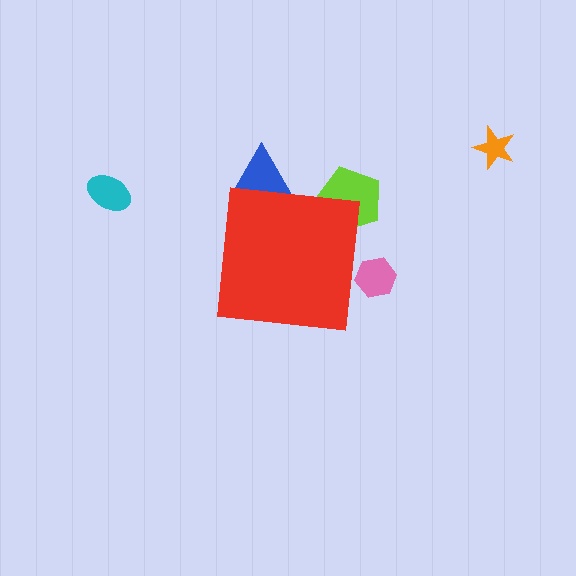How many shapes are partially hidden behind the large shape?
3 shapes are partially hidden.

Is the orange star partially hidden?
No, the orange star is fully visible.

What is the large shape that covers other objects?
A red square.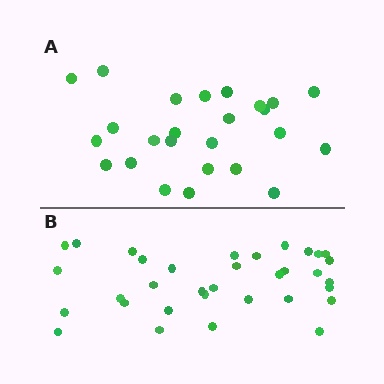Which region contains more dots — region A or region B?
Region B (the bottom region) has more dots.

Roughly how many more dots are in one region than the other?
Region B has roughly 8 or so more dots than region A.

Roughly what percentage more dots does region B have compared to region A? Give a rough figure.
About 35% more.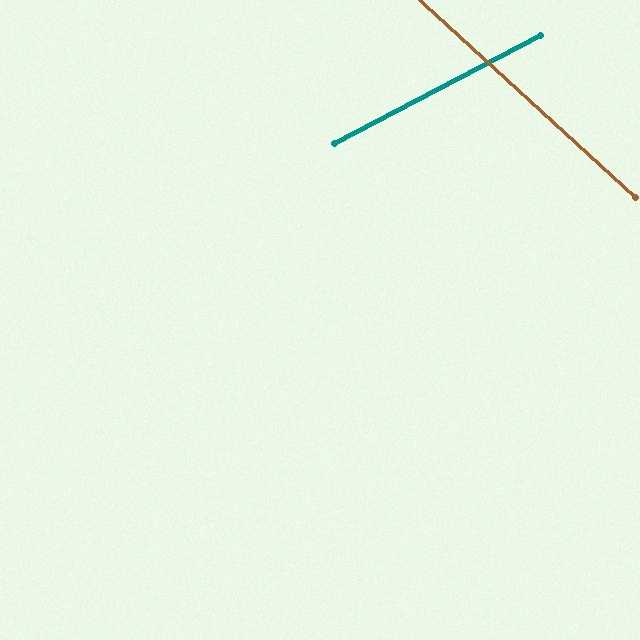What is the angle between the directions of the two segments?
Approximately 70 degrees.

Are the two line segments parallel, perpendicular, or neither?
Neither parallel nor perpendicular — they differ by about 70°.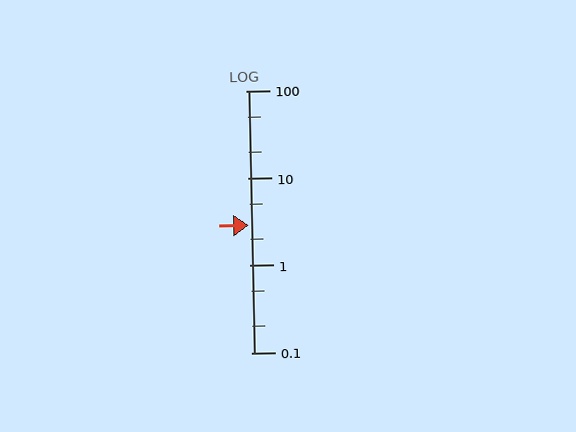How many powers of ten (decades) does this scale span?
The scale spans 3 decades, from 0.1 to 100.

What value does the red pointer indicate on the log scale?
The pointer indicates approximately 2.9.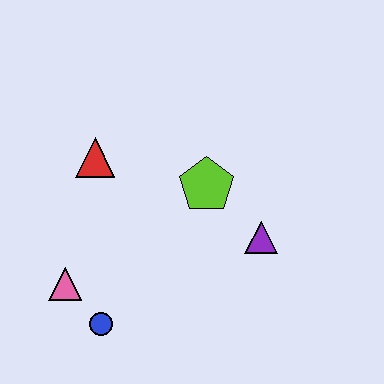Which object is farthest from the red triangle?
The purple triangle is farthest from the red triangle.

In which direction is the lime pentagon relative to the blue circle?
The lime pentagon is above the blue circle.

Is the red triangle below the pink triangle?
No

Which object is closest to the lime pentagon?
The purple triangle is closest to the lime pentagon.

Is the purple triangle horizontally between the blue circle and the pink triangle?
No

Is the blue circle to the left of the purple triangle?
Yes